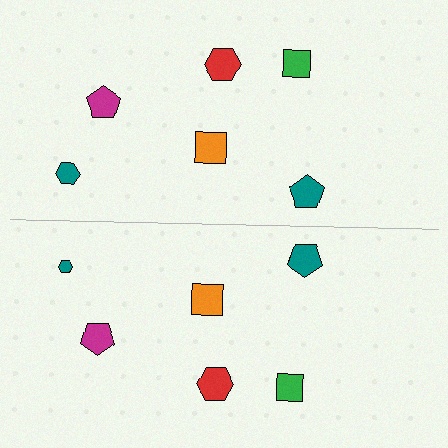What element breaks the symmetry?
The teal hexagon on the bottom side has a different size than its mirror counterpart.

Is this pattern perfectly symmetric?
No, the pattern is not perfectly symmetric. The teal hexagon on the bottom side has a different size than its mirror counterpart.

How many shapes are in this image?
There are 12 shapes in this image.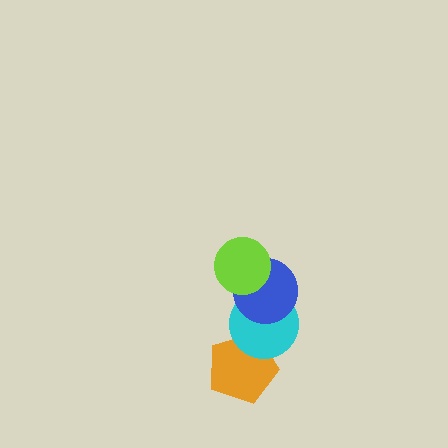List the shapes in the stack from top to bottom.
From top to bottom: the lime circle, the blue circle, the cyan circle, the orange pentagon.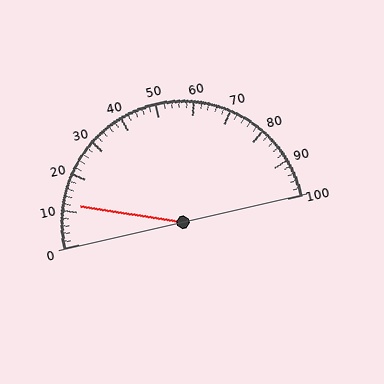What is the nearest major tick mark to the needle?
The nearest major tick mark is 10.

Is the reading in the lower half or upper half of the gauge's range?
The reading is in the lower half of the range (0 to 100).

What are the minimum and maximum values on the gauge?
The gauge ranges from 0 to 100.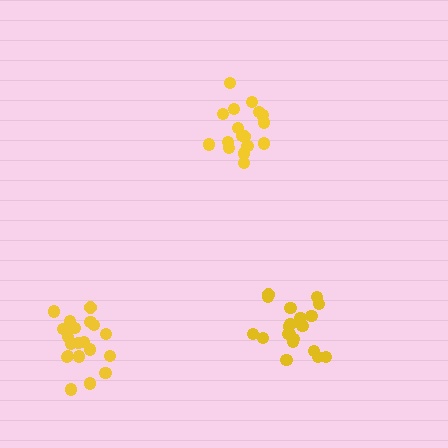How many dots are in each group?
Group 1: 17 dots, Group 2: 20 dots, Group 3: 20 dots (57 total).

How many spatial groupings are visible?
There are 3 spatial groupings.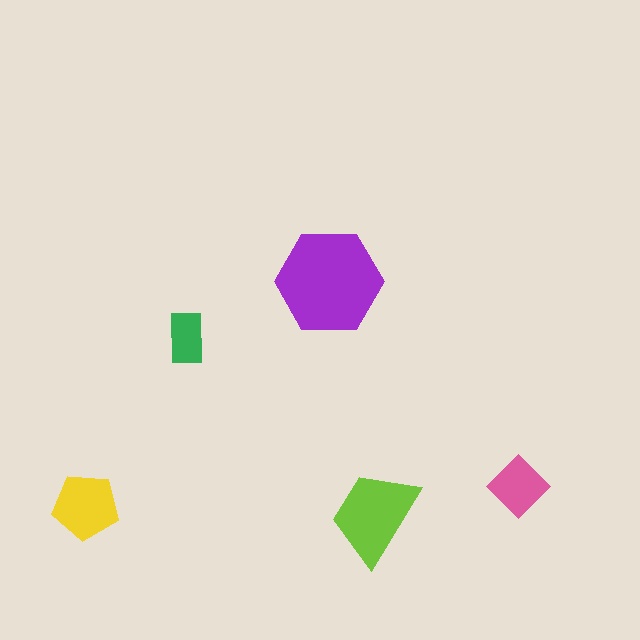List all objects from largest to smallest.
The purple hexagon, the lime trapezoid, the yellow pentagon, the pink diamond, the green rectangle.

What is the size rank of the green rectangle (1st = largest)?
5th.